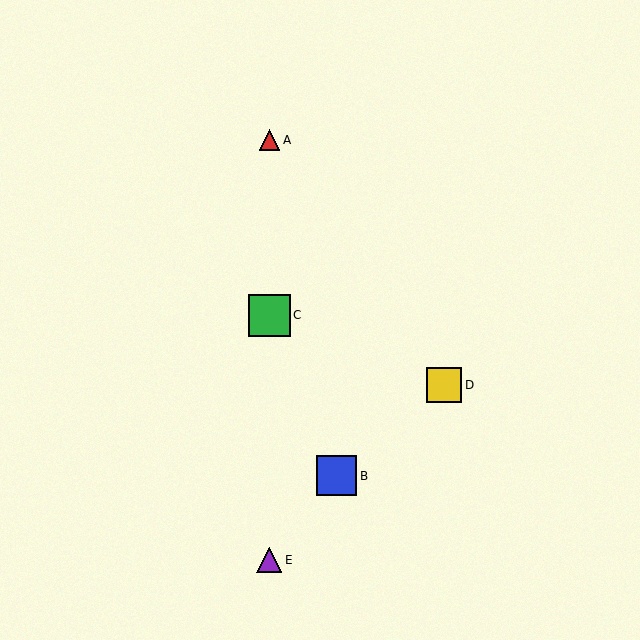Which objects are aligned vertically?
Objects A, C, E are aligned vertically.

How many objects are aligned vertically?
3 objects (A, C, E) are aligned vertically.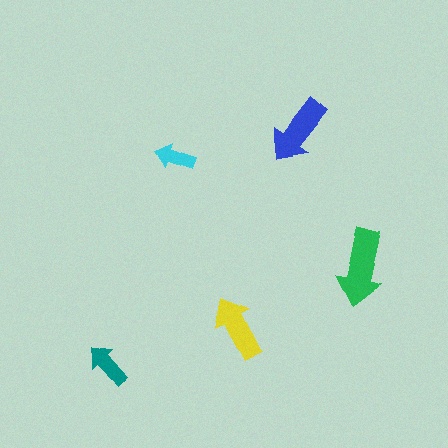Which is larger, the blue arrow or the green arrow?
The green one.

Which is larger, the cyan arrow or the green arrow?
The green one.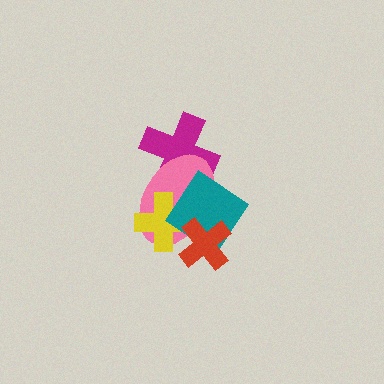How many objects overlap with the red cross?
3 objects overlap with the red cross.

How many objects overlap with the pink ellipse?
4 objects overlap with the pink ellipse.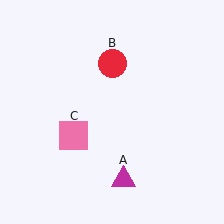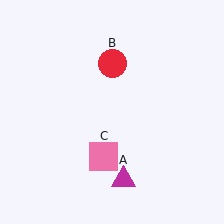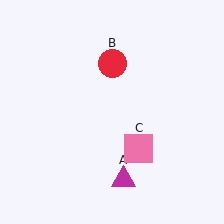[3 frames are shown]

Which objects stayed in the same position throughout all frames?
Magenta triangle (object A) and red circle (object B) remained stationary.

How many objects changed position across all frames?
1 object changed position: pink square (object C).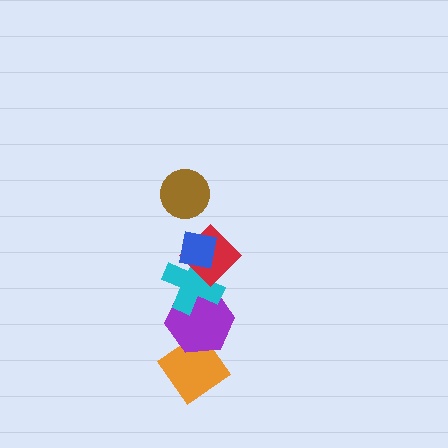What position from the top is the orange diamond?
The orange diamond is 6th from the top.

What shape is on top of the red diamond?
The blue square is on top of the red diamond.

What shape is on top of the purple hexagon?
The cyan cross is on top of the purple hexagon.